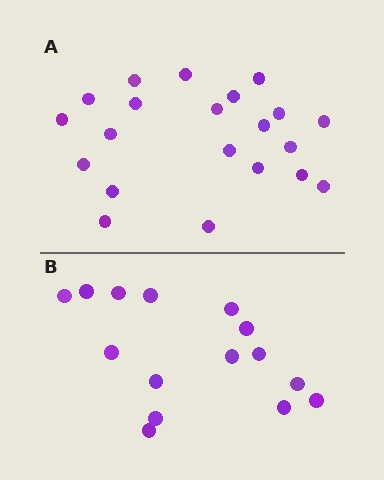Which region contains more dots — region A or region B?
Region A (the top region) has more dots.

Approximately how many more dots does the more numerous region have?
Region A has about 6 more dots than region B.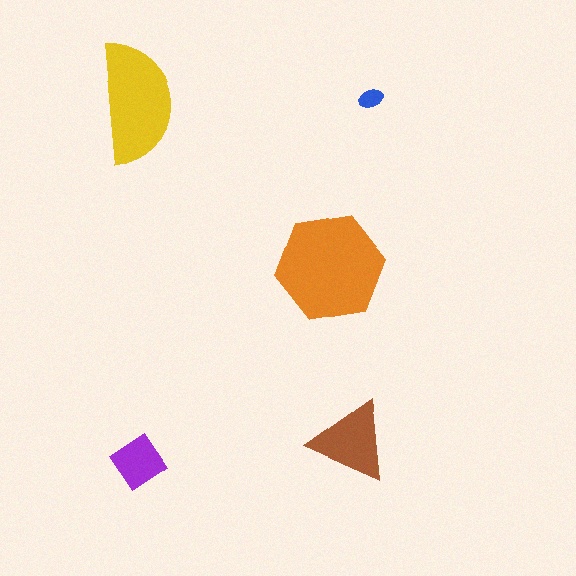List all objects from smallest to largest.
The blue ellipse, the purple diamond, the brown triangle, the yellow semicircle, the orange hexagon.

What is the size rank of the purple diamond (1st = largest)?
4th.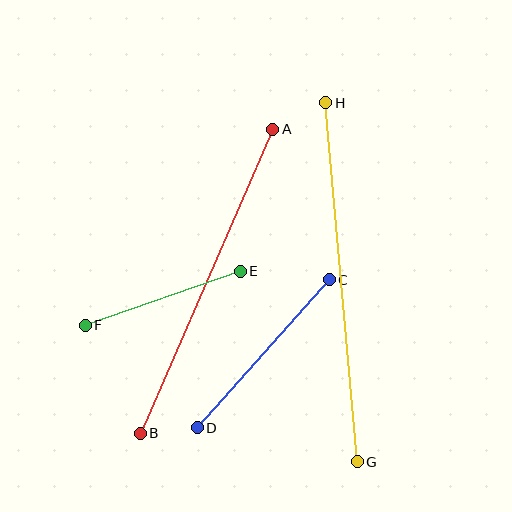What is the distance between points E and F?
The distance is approximately 164 pixels.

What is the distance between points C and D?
The distance is approximately 198 pixels.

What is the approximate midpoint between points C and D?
The midpoint is at approximately (263, 354) pixels.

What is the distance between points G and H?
The distance is approximately 361 pixels.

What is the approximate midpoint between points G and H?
The midpoint is at approximately (342, 282) pixels.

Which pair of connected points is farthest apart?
Points G and H are farthest apart.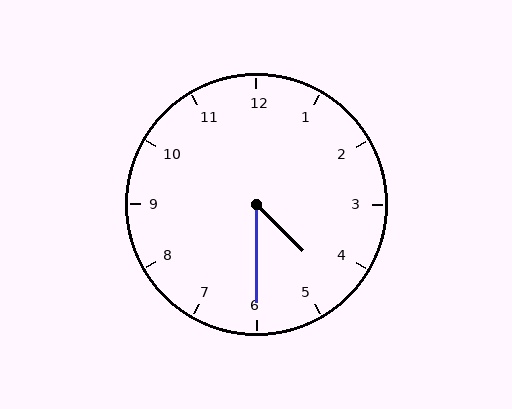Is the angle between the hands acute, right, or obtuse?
It is acute.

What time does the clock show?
4:30.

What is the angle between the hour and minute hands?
Approximately 45 degrees.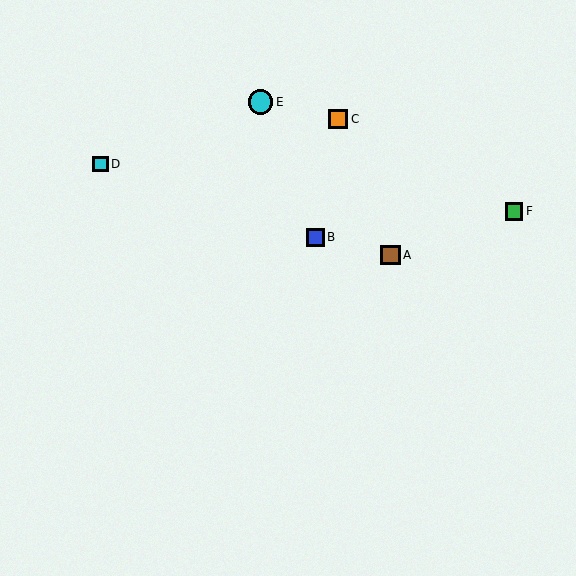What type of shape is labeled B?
Shape B is a blue square.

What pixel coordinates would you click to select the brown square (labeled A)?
Click at (390, 255) to select the brown square A.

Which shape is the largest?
The cyan circle (labeled E) is the largest.